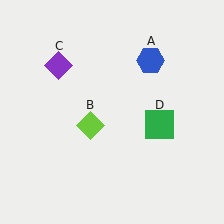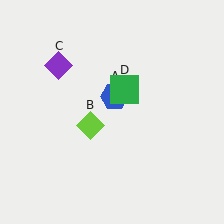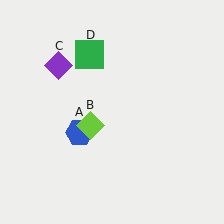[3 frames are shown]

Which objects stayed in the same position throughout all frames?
Lime diamond (object B) and purple diamond (object C) remained stationary.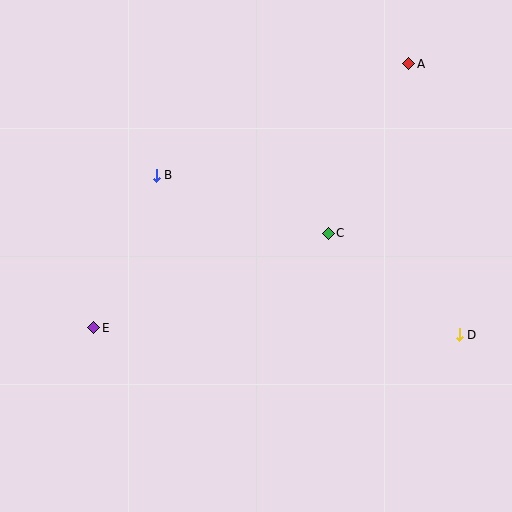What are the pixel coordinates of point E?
Point E is at (94, 328).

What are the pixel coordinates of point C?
Point C is at (328, 233).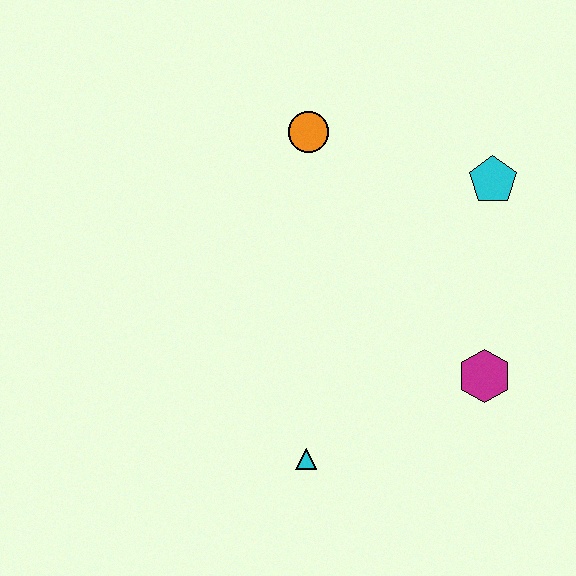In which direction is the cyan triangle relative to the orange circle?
The cyan triangle is below the orange circle.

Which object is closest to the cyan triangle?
The magenta hexagon is closest to the cyan triangle.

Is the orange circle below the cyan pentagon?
No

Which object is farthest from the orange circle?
The cyan triangle is farthest from the orange circle.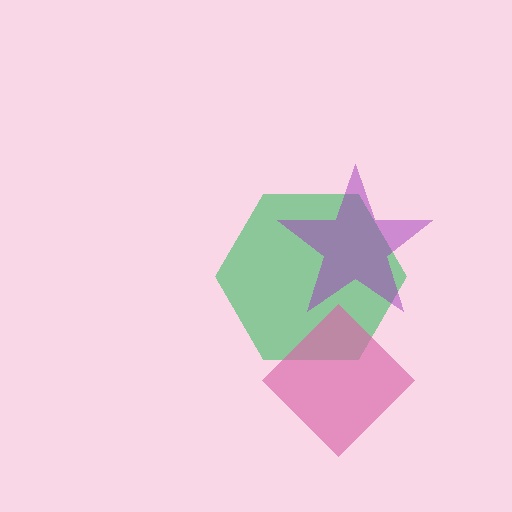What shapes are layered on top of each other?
The layered shapes are: a green hexagon, a purple star, a pink diamond.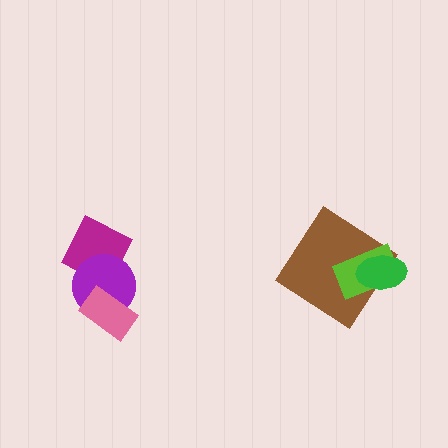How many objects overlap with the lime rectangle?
2 objects overlap with the lime rectangle.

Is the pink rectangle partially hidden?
No, no other shape covers it.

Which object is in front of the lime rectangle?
The green ellipse is in front of the lime rectangle.